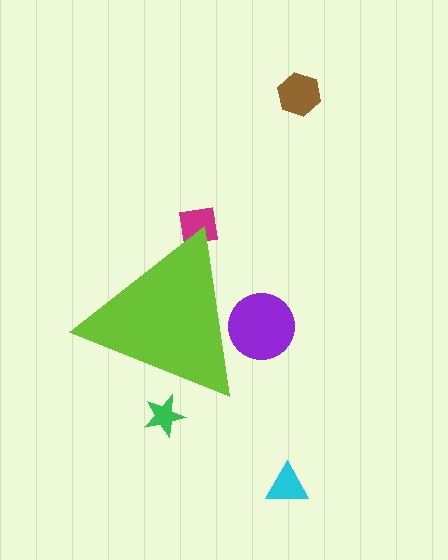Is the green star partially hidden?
Yes, the green star is partially hidden behind the lime triangle.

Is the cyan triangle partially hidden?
No, the cyan triangle is fully visible.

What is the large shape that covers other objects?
A lime triangle.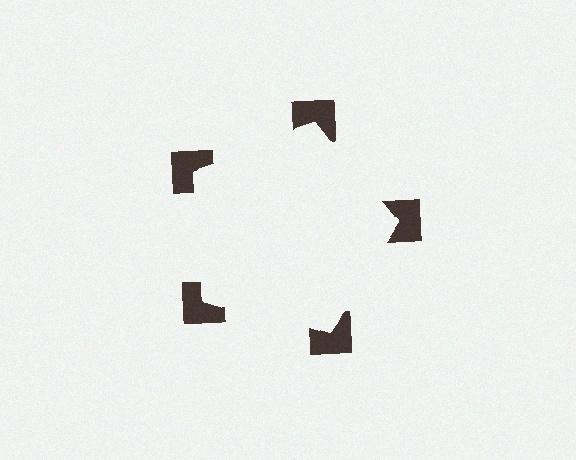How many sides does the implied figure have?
5 sides.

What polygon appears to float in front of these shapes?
An illusory pentagon — its edges are inferred from the aligned wedge cuts in the notched squares, not physically drawn.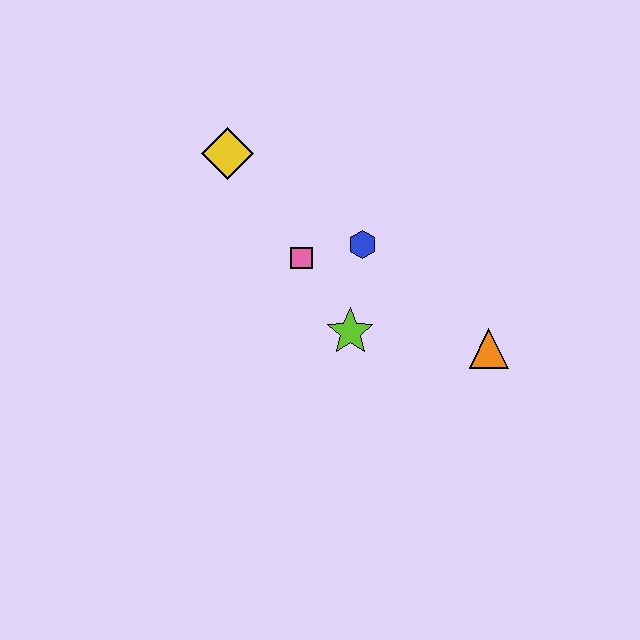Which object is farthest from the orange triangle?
The yellow diamond is farthest from the orange triangle.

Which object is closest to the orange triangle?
The lime star is closest to the orange triangle.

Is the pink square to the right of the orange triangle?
No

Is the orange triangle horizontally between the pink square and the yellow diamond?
No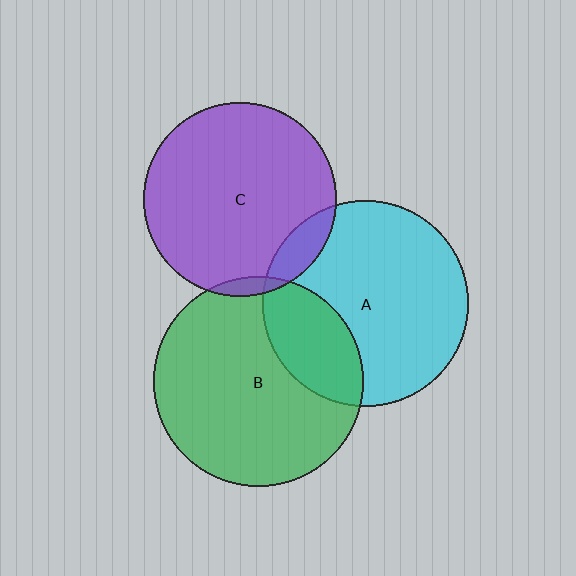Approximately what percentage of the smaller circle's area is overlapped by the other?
Approximately 5%.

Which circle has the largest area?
Circle B (green).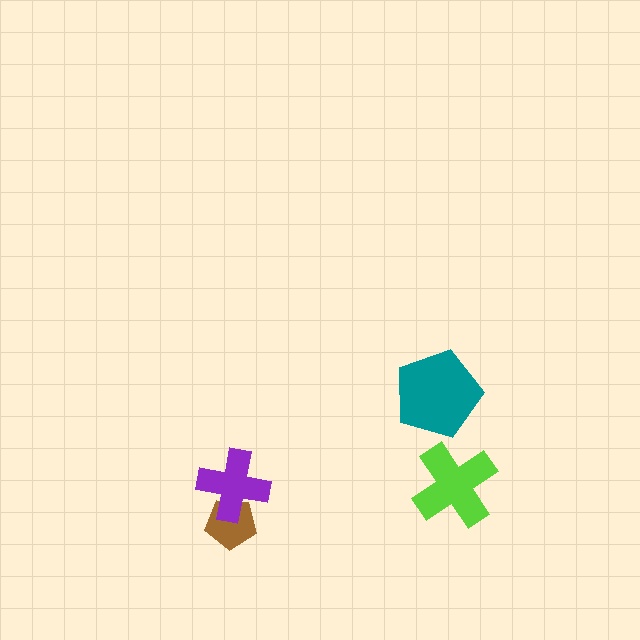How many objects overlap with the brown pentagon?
1 object overlaps with the brown pentagon.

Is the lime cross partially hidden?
No, no other shape covers it.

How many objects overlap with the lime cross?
0 objects overlap with the lime cross.